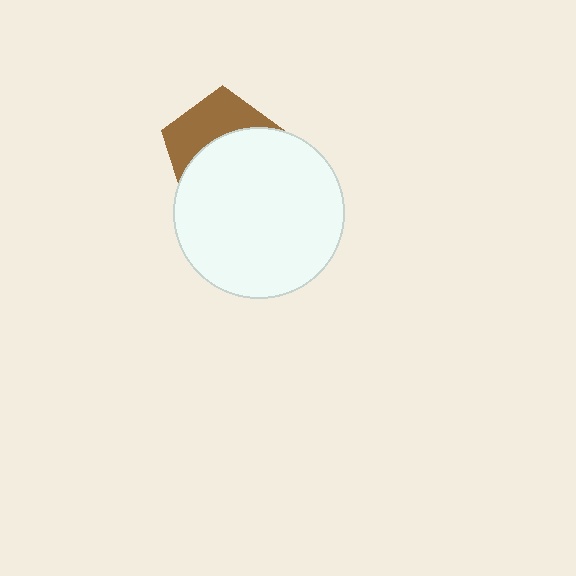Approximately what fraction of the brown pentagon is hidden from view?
Roughly 59% of the brown pentagon is hidden behind the white circle.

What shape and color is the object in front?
The object in front is a white circle.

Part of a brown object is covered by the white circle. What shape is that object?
It is a pentagon.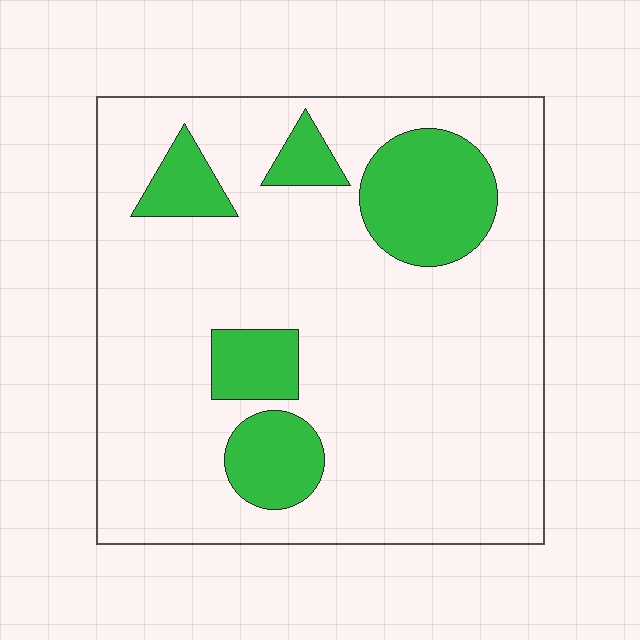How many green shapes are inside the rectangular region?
5.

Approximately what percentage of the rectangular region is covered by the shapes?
Approximately 20%.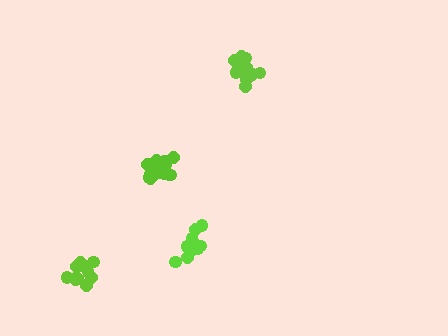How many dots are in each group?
Group 1: 18 dots, Group 2: 12 dots, Group 3: 12 dots, Group 4: 14 dots (56 total).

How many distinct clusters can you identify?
There are 4 distinct clusters.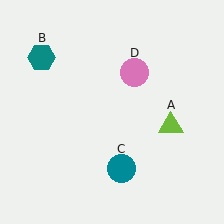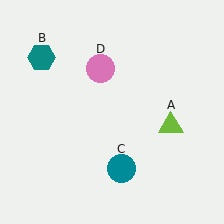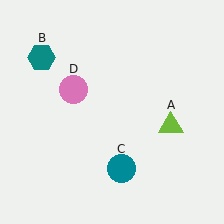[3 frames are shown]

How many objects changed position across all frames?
1 object changed position: pink circle (object D).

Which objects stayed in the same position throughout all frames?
Lime triangle (object A) and teal hexagon (object B) and teal circle (object C) remained stationary.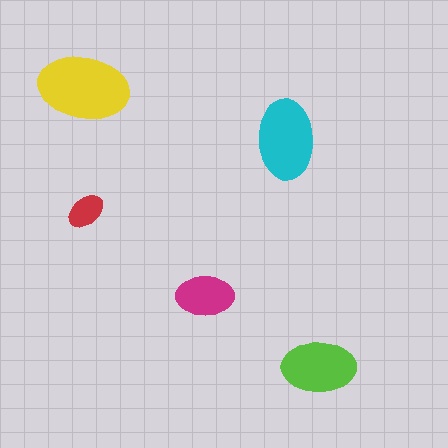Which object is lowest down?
The lime ellipse is bottommost.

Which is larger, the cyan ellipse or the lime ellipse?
The cyan one.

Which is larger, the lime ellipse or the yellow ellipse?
The yellow one.